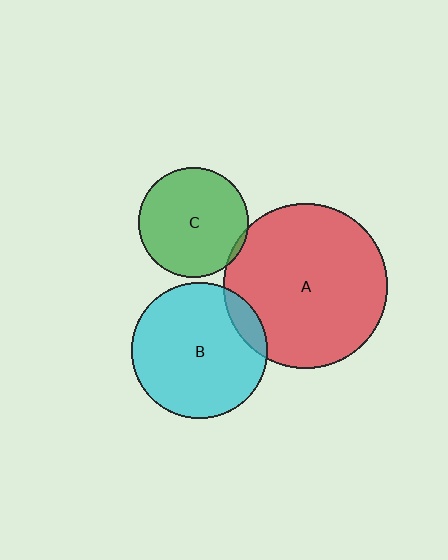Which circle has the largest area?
Circle A (red).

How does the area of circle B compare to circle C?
Approximately 1.5 times.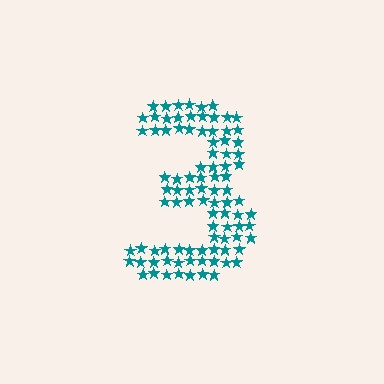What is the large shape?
The large shape is the digit 3.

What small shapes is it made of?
It is made of small stars.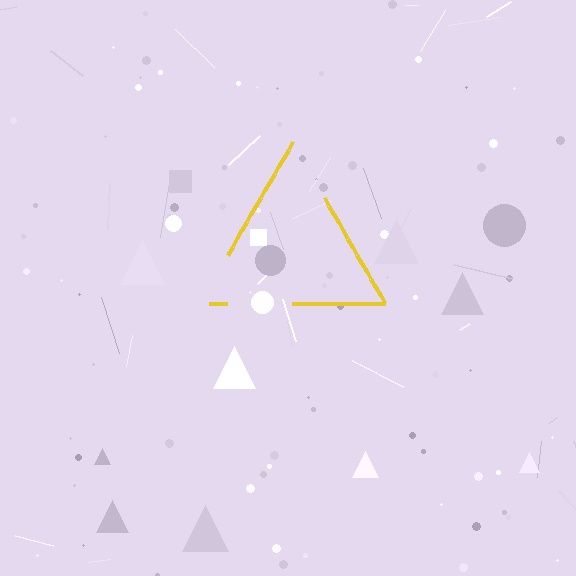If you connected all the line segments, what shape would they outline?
They would outline a triangle.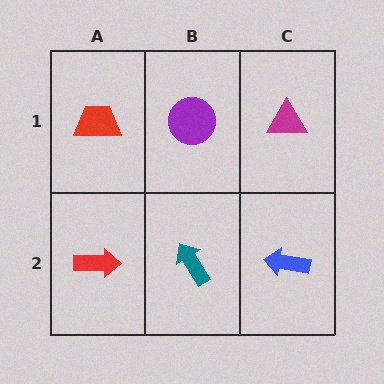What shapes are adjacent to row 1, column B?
A teal arrow (row 2, column B), a red trapezoid (row 1, column A), a magenta triangle (row 1, column C).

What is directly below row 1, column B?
A teal arrow.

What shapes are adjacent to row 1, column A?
A red arrow (row 2, column A), a purple circle (row 1, column B).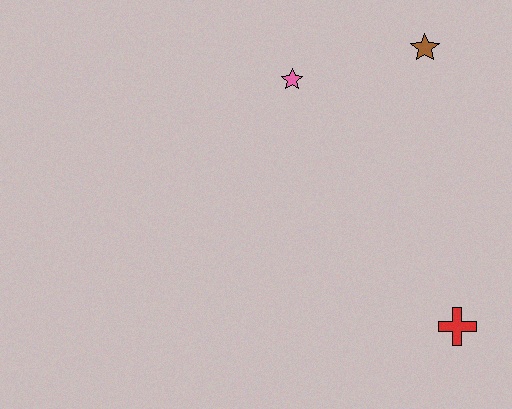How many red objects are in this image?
There is 1 red object.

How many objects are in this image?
There are 3 objects.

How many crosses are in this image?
There is 1 cross.